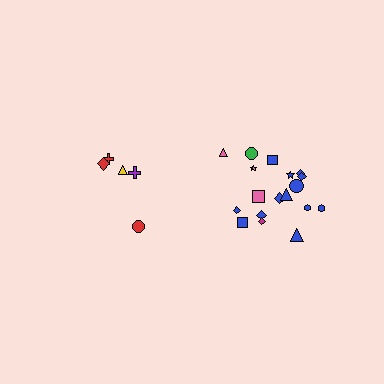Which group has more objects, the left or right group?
The right group.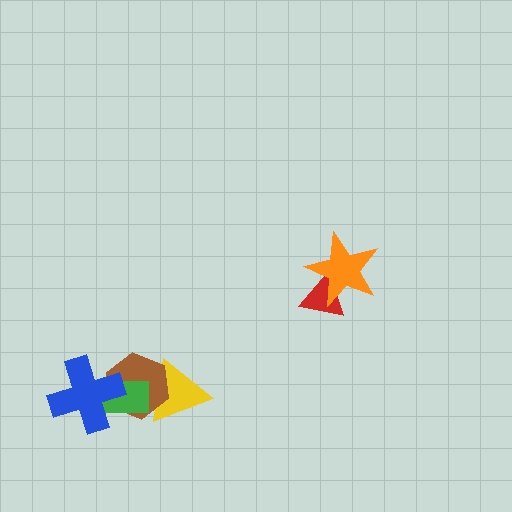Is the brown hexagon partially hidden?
Yes, it is partially covered by another shape.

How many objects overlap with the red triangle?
1 object overlaps with the red triangle.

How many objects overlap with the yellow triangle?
2 objects overlap with the yellow triangle.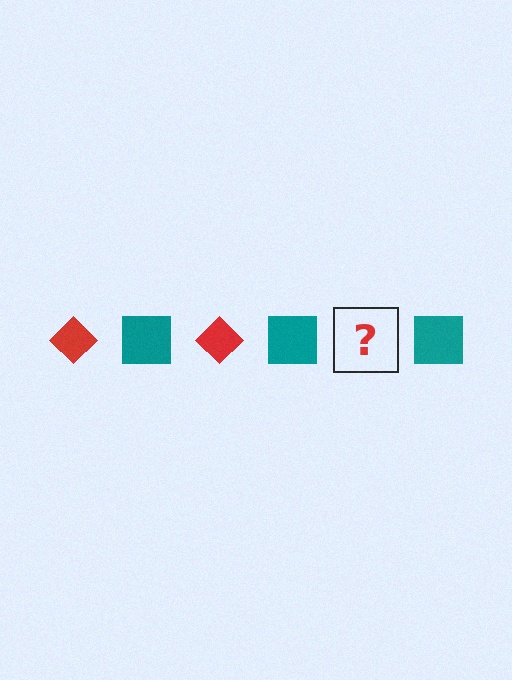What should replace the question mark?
The question mark should be replaced with a red diamond.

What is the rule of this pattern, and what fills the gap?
The rule is that the pattern alternates between red diamond and teal square. The gap should be filled with a red diamond.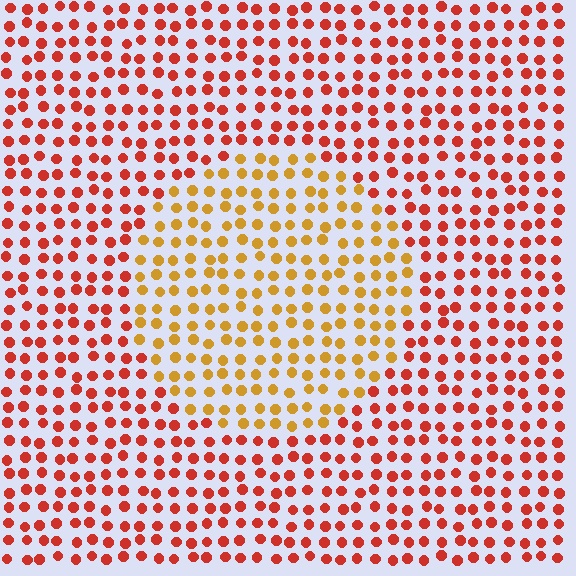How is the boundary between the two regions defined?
The boundary is defined purely by a slight shift in hue (about 38 degrees). Spacing, size, and orientation are identical on both sides.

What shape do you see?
I see a circle.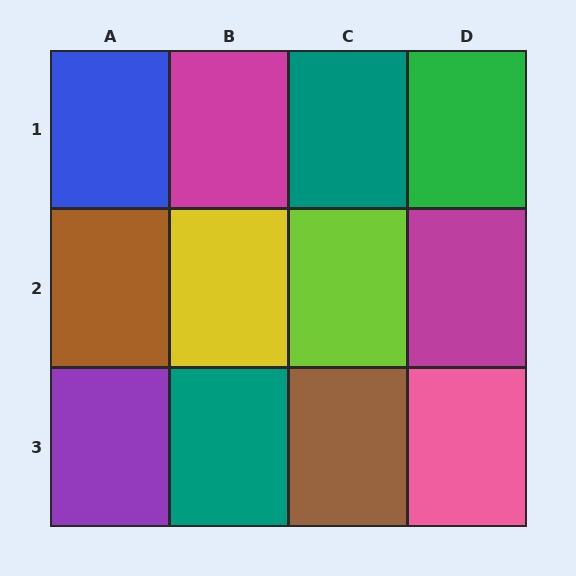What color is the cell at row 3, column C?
Brown.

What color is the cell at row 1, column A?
Blue.